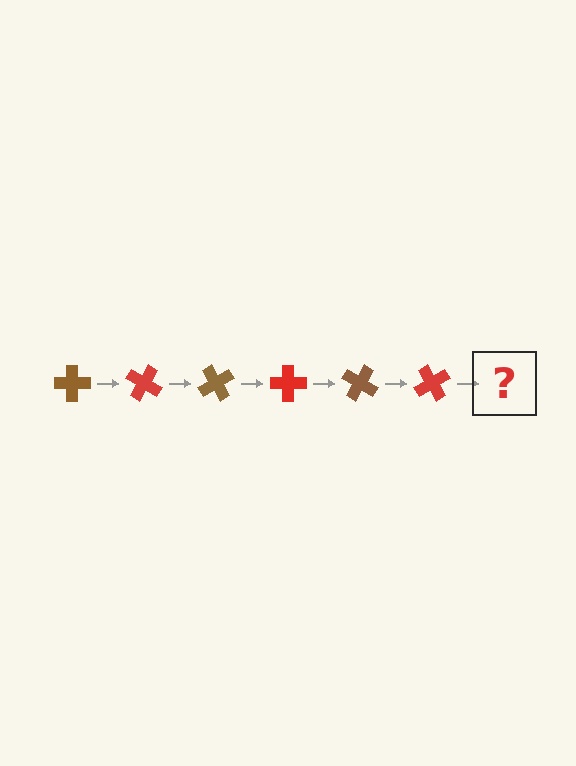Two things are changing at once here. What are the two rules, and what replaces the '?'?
The two rules are that it rotates 30 degrees each step and the color cycles through brown and red. The '?' should be a brown cross, rotated 180 degrees from the start.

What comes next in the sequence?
The next element should be a brown cross, rotated 180 degrees from the start.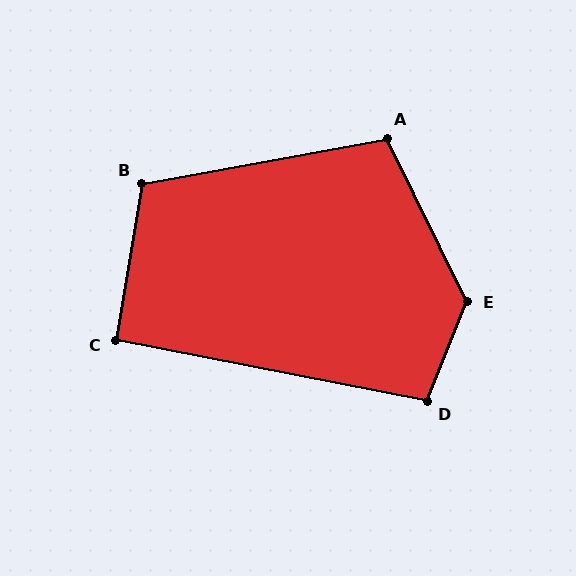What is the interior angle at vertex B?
Approximately 110 degrees (obtuse).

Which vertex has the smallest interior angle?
C, at approximately 92 degrees.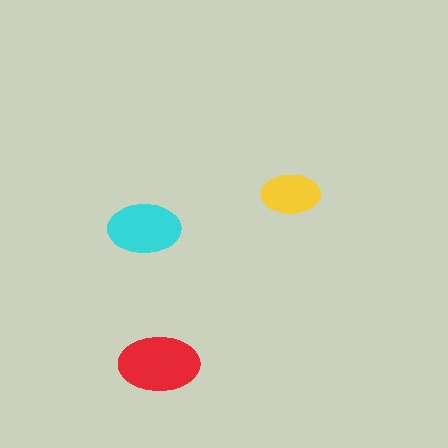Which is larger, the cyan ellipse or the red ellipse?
The red one.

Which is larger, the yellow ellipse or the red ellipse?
The red one.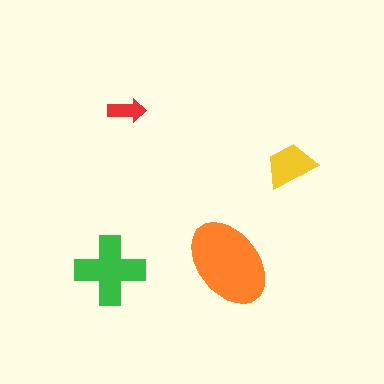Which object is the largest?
The orange ellipse.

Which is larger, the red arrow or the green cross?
The green cross.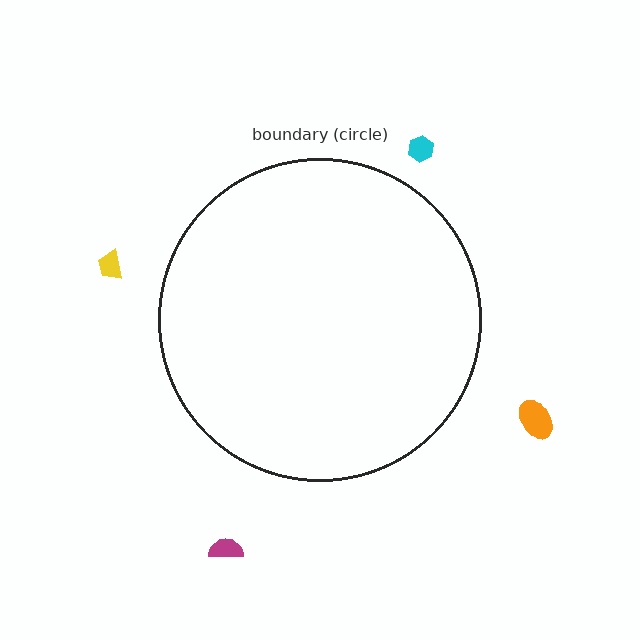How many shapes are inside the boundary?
0 inside, 4 outside.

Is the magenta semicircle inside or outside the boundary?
Outside.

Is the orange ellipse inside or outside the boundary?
Outside.